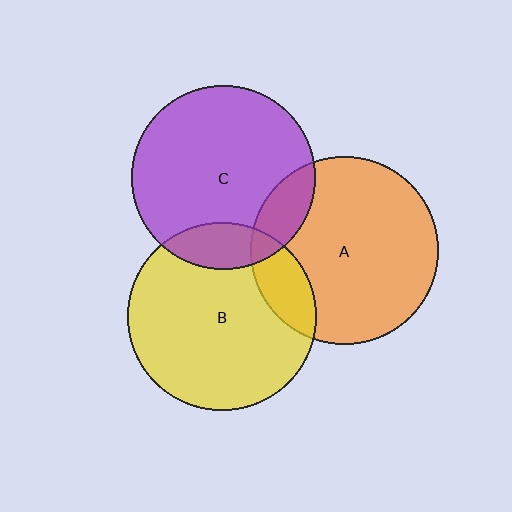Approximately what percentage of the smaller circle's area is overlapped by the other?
Approximately 15%.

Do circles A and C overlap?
Yes.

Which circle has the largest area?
Circle B (yellow).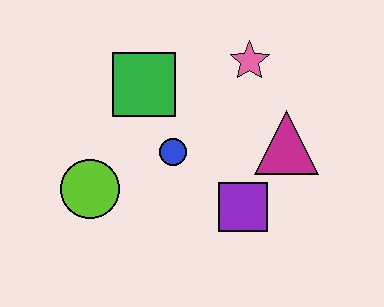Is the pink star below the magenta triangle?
No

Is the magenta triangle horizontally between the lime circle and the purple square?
No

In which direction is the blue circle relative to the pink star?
The blue circle is below the pink star.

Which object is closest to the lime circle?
The blue circle is closest to the lime circle.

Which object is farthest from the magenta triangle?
The lime circle is farthest from the magenta triangle.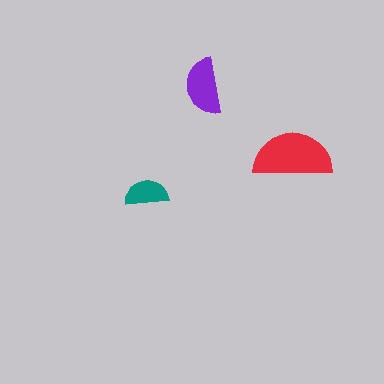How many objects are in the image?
There are 3 objects in the image.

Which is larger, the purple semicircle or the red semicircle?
The red one.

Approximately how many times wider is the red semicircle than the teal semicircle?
About 2 times wider.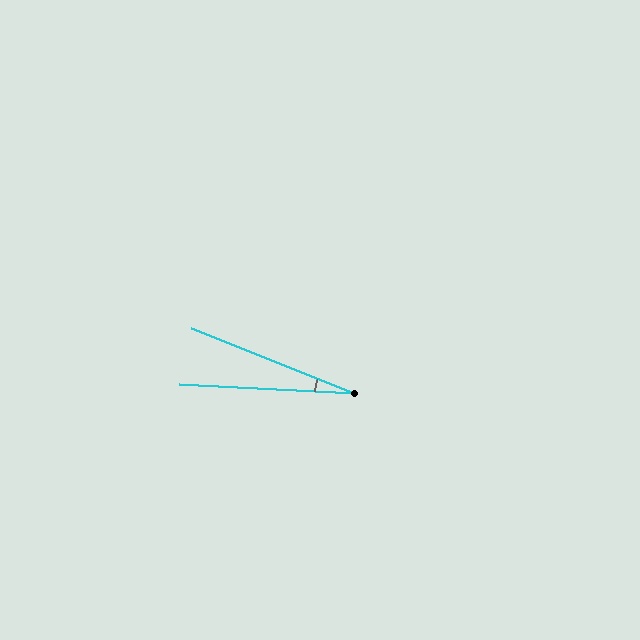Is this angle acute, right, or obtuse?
It is acute.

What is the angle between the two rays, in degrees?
Approximately 19 degrees.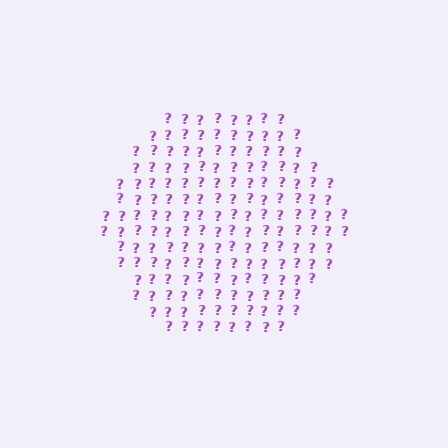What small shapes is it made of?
It is made of small question marks.